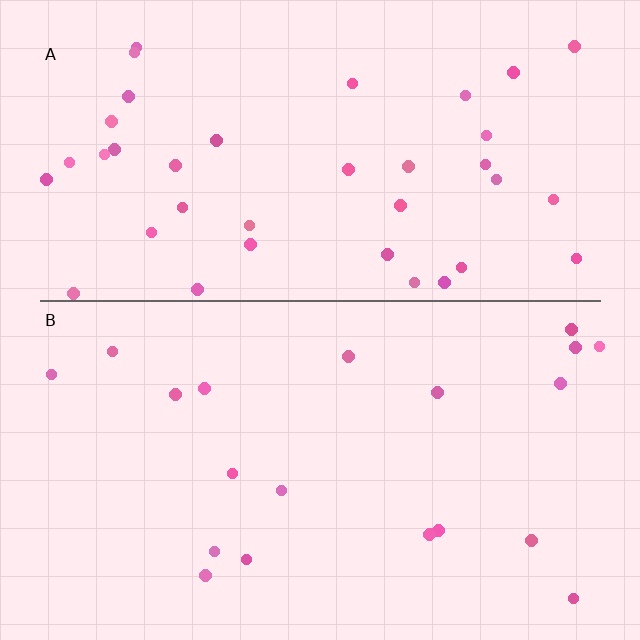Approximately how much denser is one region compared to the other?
Approximately 1.9× — region A over region B.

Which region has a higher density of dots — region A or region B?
A (the top).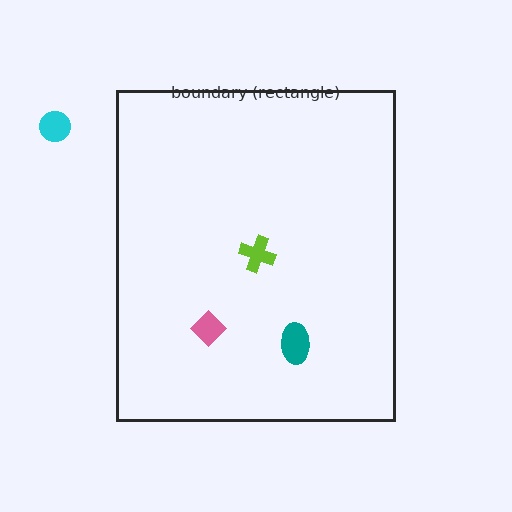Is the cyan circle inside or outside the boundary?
Outside.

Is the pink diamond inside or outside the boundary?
Inside.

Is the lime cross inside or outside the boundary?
Inside.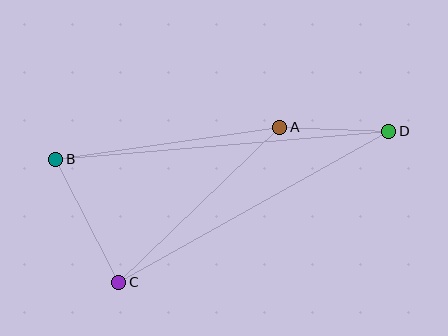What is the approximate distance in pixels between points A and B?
The distance between A and B is approximately 226 pixels.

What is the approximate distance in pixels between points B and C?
The distance between B and C is approximately 138 pixels.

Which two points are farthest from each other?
Points B and D are farthest from each other.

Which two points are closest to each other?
Points A and D are closest to each other.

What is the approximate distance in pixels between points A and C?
The distance between A and C is approximately 224 pixels.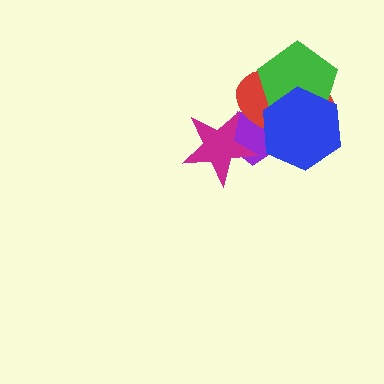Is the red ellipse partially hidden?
Yes, it is partially covered by another shape.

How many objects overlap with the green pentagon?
2 objects overlap with the green pentagon.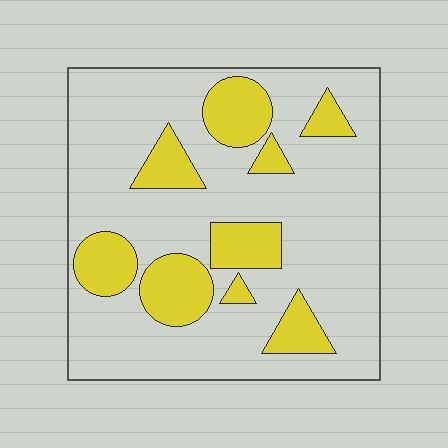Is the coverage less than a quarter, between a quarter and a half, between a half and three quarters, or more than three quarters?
Less than a quarter.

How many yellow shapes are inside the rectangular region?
9.